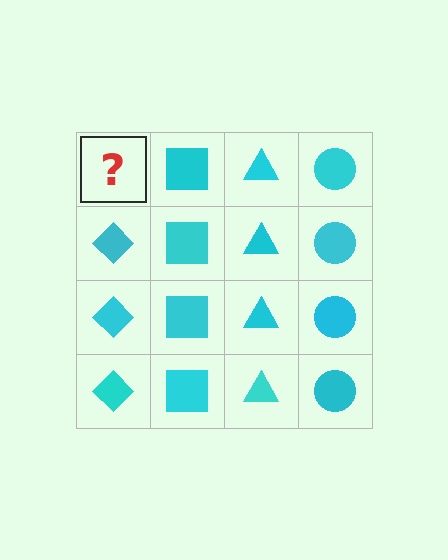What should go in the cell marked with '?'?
The missing cell should contain a cyan diamond.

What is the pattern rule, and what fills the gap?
The rule is that each column has a consistent shape. The gap should be filled with a cyan diamond.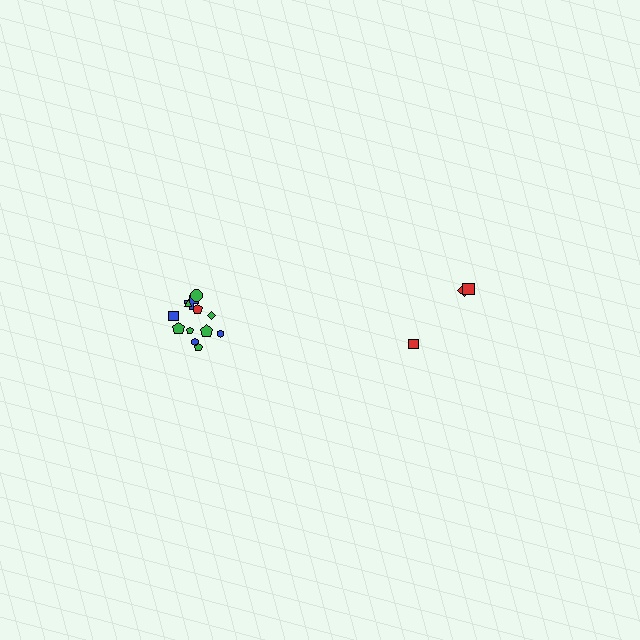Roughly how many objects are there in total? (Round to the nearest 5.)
Roughly 15 objects in total.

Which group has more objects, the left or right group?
The left group.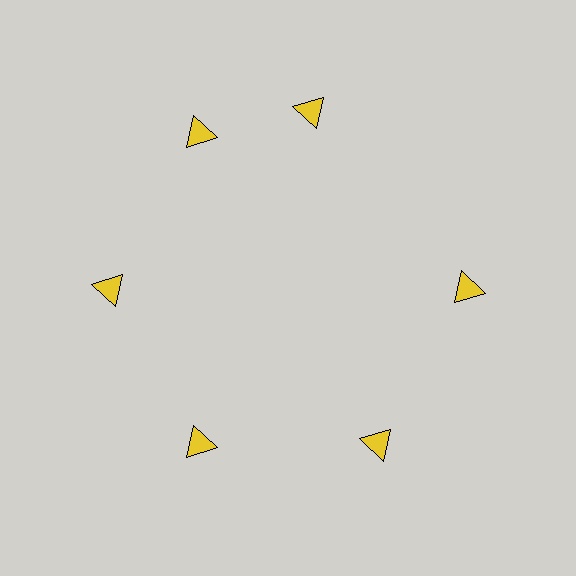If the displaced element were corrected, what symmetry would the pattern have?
It would have 6-fold rotational symmetry — the pattern would map onto itself every 60 degrees.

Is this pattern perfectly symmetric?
No. The 6 yellow triangles are arranged in a ring, but one element near the 1 o'clock position is rotated out of alignment along the ring, breaking the 6-fold rotational symmetry.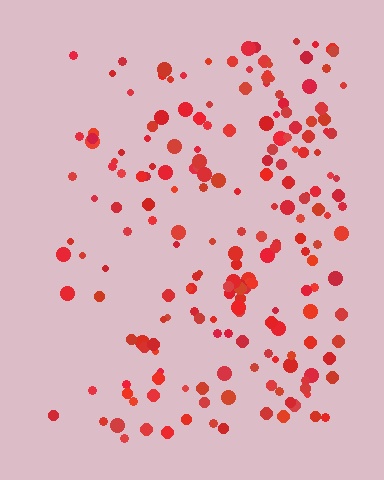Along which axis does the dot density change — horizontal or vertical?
Horizontal.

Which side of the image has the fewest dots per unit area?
The left.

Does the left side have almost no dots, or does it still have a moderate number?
Still a moderate number, just noticeably fewer than the right.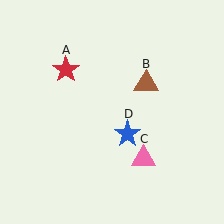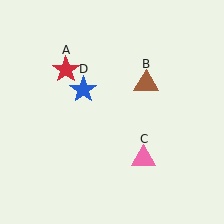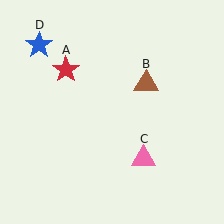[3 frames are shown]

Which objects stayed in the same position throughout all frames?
Red star (object A) and brown triangle (object B) and pink triangle (object C) remained stationary.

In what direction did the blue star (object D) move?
The blue star (object D) moved up and to the left.